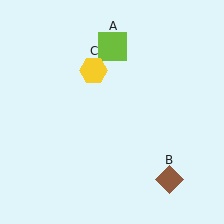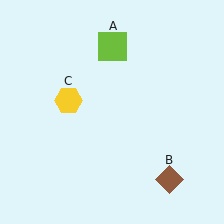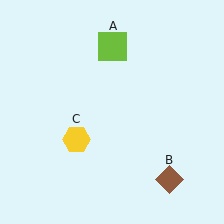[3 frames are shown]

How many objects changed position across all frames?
1 object changed position: yellow hexagon (object C).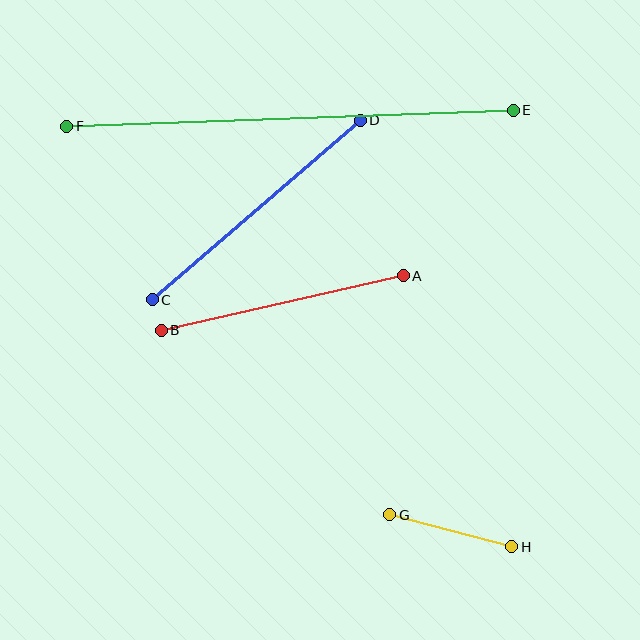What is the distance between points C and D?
The distance is approximately 275 pixels.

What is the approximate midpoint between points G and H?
The midpoint is at approximately (451, 531) pixels.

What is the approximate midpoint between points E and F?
The midpoint is at approximately (290, 118) pixels.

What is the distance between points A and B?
The distance is approximately 248 pixels.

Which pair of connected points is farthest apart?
Points E and F are farthest apart.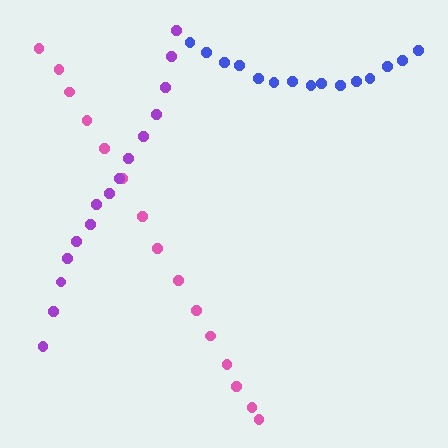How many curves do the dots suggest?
There are 3 distinct paths.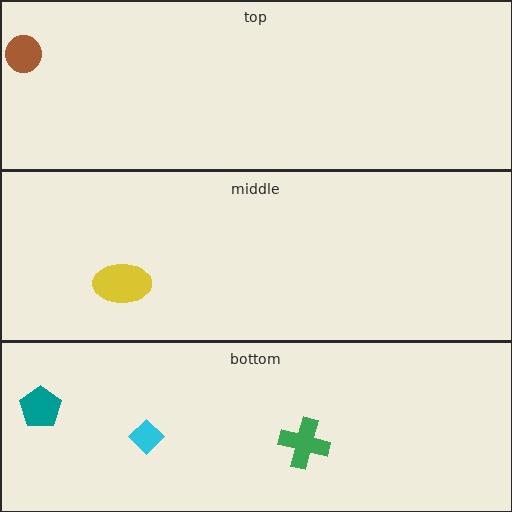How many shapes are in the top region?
1.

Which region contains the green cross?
The bottom region.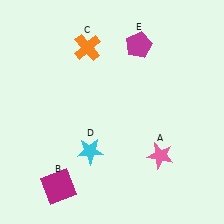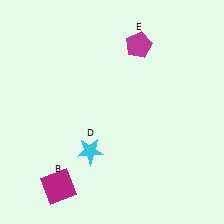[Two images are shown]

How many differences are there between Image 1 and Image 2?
There are 2 differences between the two images.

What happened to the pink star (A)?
The pink star (A) was removed in Image 2. It was in the bottom-right area of Image 1.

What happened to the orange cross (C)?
The orange cross (C) was removed in Image 2. It was in the top-left area of Image 1.